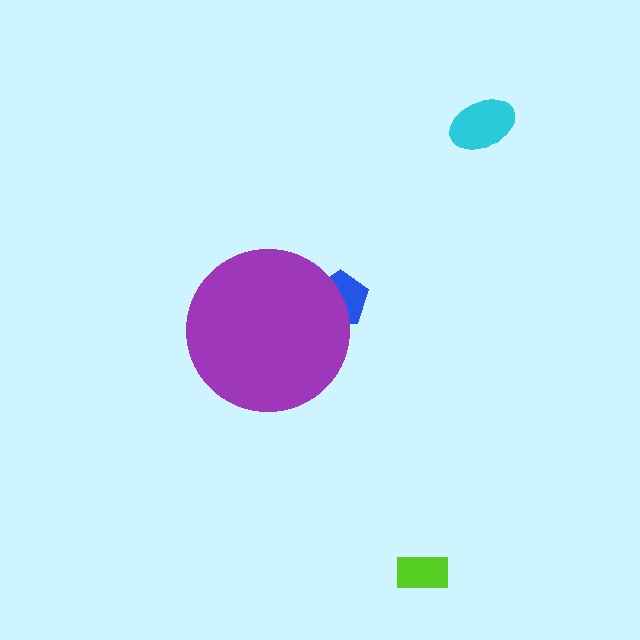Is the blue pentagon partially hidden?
Yes, the blue pentagon is partially hidden behind the purple circle.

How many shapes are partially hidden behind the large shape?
1 shape is partially hidden.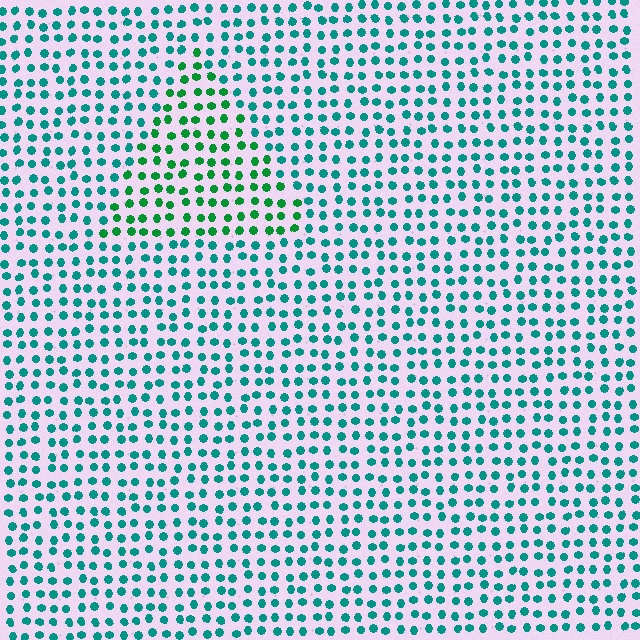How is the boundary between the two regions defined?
The boundary is defined purely by a slight shift in hue (about 35 degrees). Spacing, size, and orientation are identical on both sides.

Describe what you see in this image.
The image is filled with small teal elements in a uniform arrangement. A triangle-shaped region is visible where the elements are tinted to a slightly different hue, forming a subtle color boundary.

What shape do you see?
I see a triangle.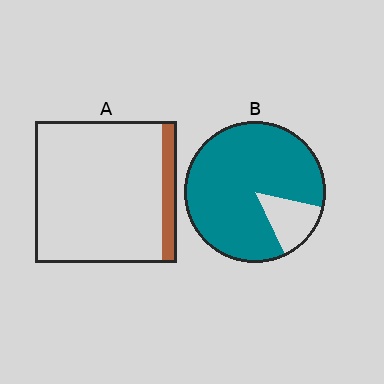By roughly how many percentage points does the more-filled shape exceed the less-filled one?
By roughly 75 percentage points (B over A).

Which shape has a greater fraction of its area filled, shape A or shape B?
Shape B.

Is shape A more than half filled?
No.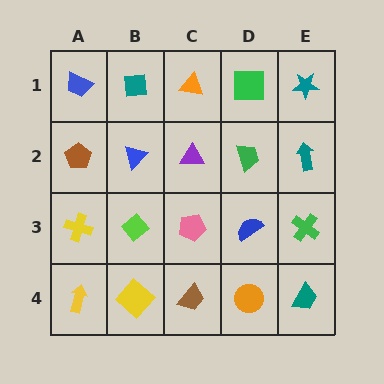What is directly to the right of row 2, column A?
A blue triangle.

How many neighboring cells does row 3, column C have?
4.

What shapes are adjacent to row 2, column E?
A teal star (row 1, column E), a green cross (row 3, column E), a green trapezoid (row 2, column D).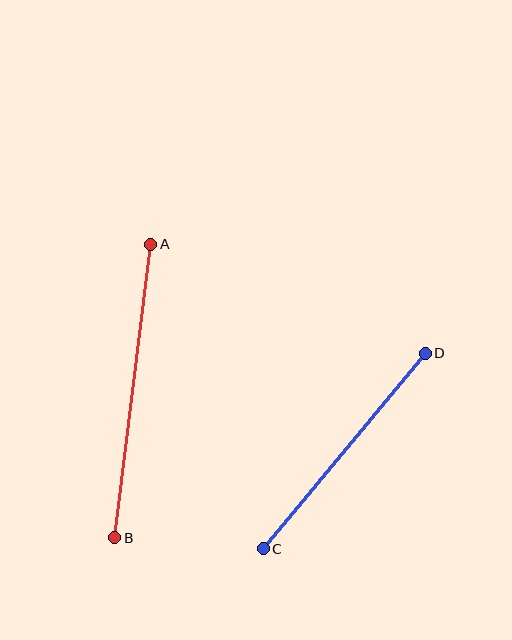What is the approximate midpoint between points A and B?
The midpoint is at approximately (133, 391) pixels.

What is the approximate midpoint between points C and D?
The midpoint is at approximately (344, 451) pixels.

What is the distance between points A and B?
The distance is approximately 296 pixels.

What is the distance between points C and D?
The distance is approximately 254 pixels.